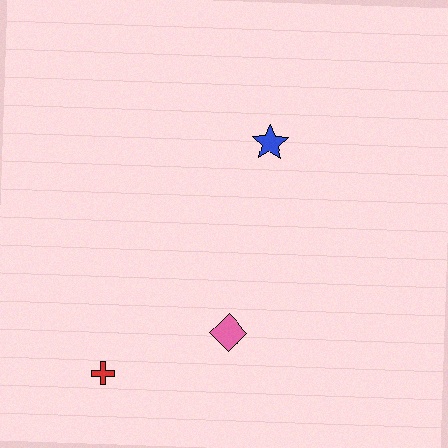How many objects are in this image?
There are 3 objects.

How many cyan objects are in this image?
There are no cyan objects.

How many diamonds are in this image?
There is 1 diamond.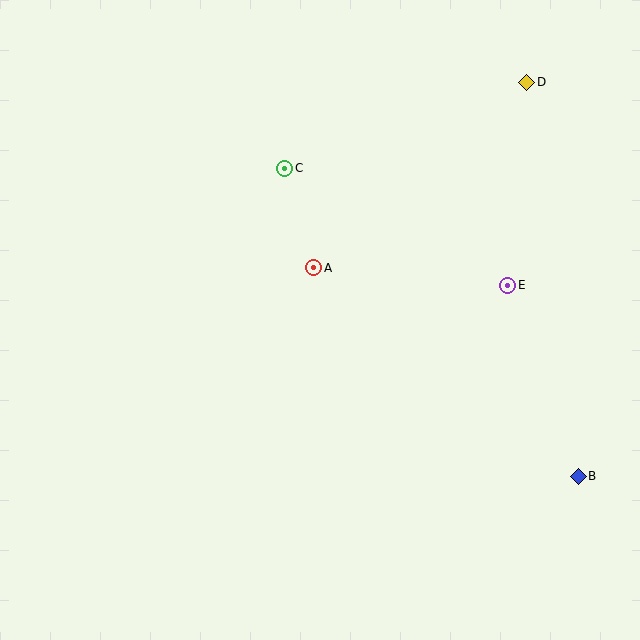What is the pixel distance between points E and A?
The distance between E and A is 195 pixels.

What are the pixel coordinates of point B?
Point B is at (578, 476).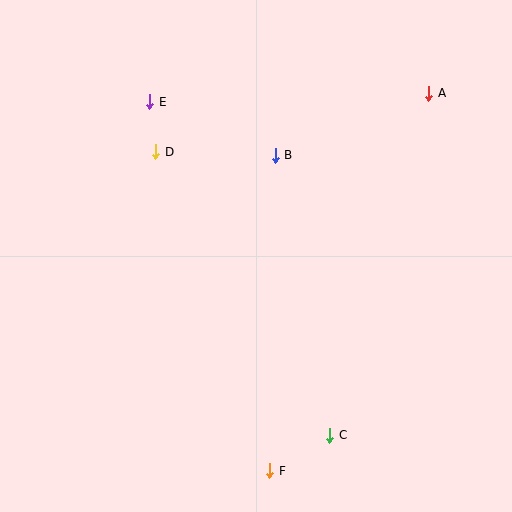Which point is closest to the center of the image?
Point B at (275, 155) is closest to the center.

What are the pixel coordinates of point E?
Point E is at (150, 102).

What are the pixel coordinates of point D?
Point D is at (156, 152).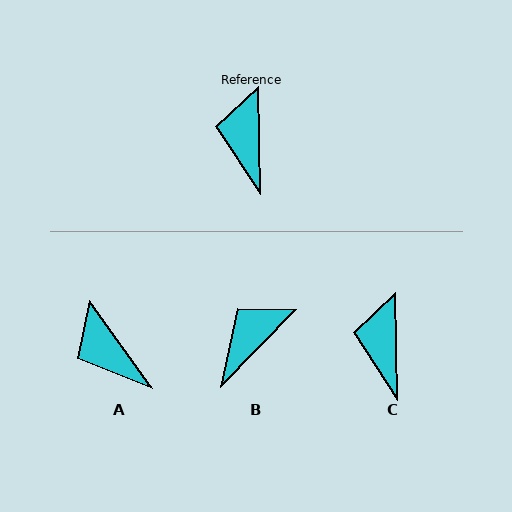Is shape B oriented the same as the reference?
No, it is off by about 46 degrees.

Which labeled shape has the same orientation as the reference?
C.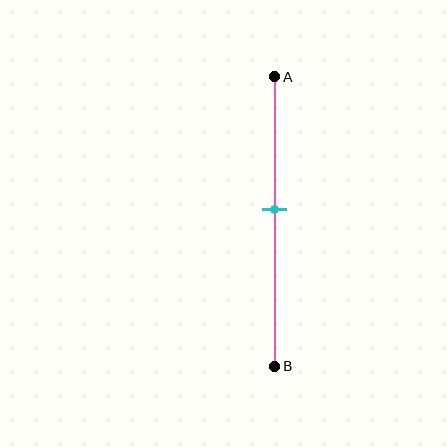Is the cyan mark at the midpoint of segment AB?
No, the mark is at about 45% from A, not at the 50% midpoint.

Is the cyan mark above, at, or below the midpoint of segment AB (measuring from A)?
The cyan mark is above the midpoint of segment AB.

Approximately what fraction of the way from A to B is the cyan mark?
The cyan mark is approximately 45% of the way from A to B.